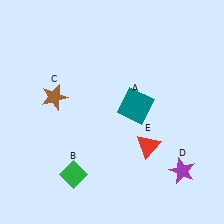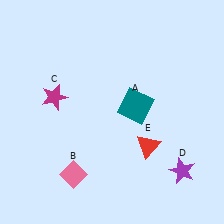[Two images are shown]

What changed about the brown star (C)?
In Image 1, C is brown. In Image 2, it changed to magenta.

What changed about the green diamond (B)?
In Image 1, B is green. In Image 2, it changed to pink.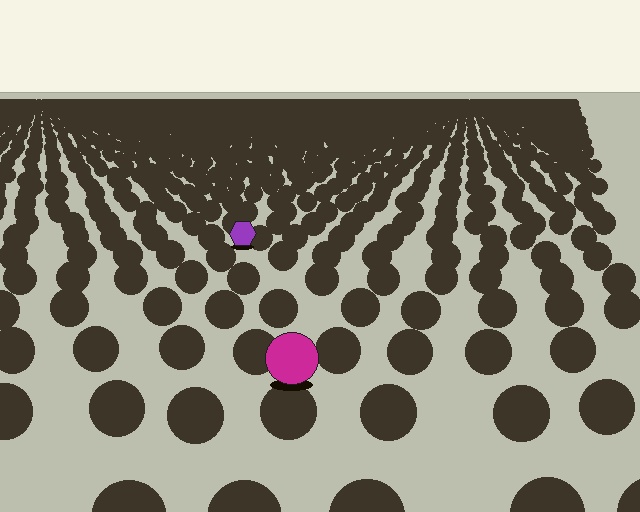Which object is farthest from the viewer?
The purple hexagon is farthest from the viewer. It appears smaller and the ground texture around it is denser.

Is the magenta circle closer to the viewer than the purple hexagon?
Yes. The magenta circle is closer — you can tell from the texture gradient: the ground texture is coarser near it.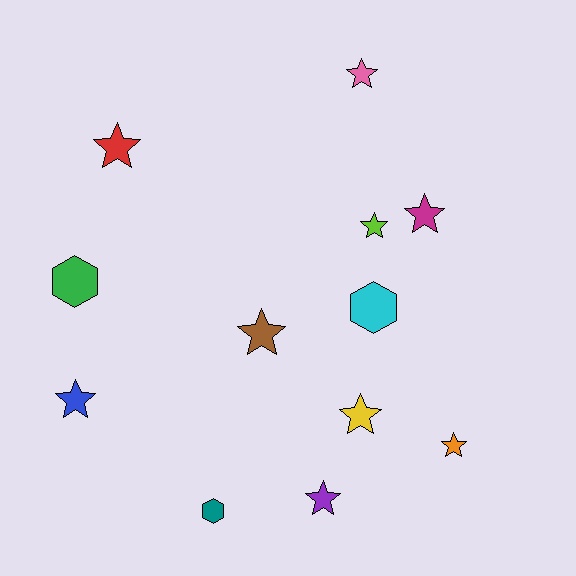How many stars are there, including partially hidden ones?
There are 9 stars.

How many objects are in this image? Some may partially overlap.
There are 12 objects.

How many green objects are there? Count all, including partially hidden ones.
There is 1 green object.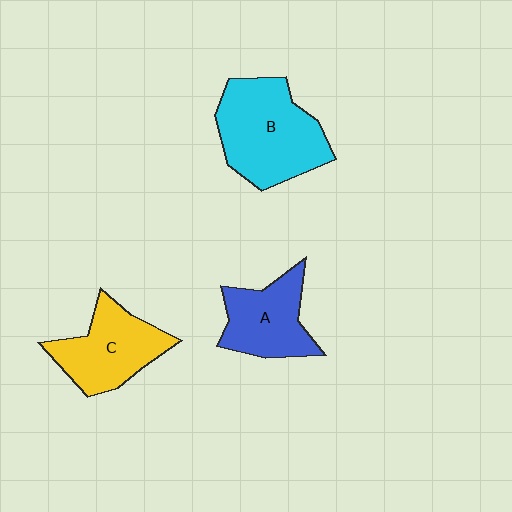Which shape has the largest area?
Shape B (cyan).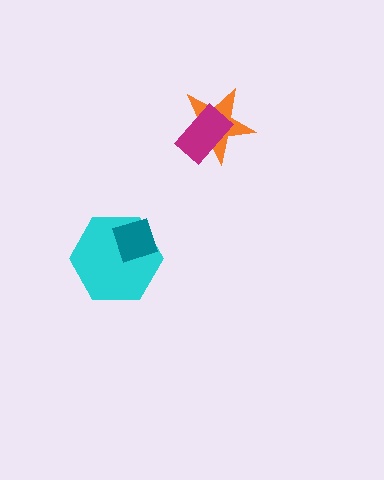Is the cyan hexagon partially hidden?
Yes, it is partially covered by another shape.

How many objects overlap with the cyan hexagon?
1 object overlaps with the cyan hexagon.